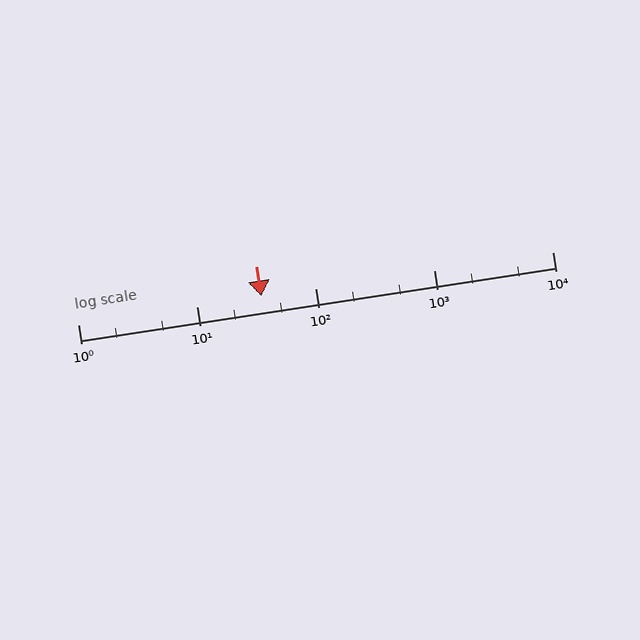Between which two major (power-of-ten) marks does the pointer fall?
The pointer is between 10 and 100.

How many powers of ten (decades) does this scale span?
The scale spans 4 decades, from 1 to 10000.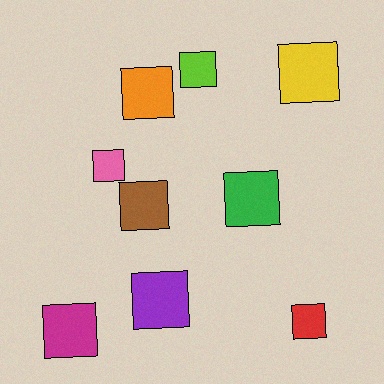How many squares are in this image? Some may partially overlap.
There are 9 squares.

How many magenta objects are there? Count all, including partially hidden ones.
There is 1 magenta object.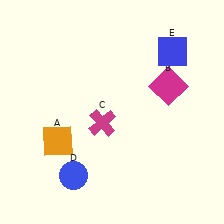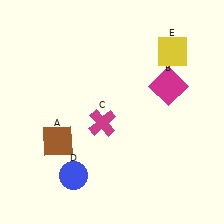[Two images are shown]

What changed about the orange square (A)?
In Image 1, A is orange. In Image 2, it changed to brown.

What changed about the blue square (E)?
In Image 1, E is blue. In Image 2, it changed to yellow.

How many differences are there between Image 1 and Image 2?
There are 2 differences between the two images.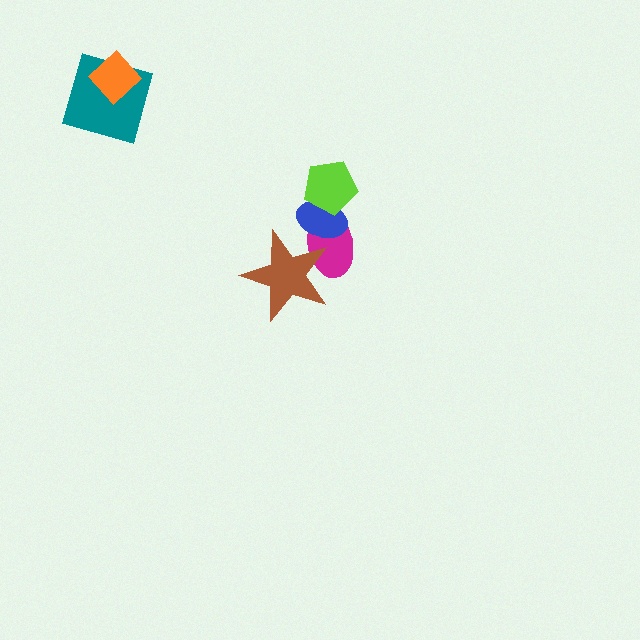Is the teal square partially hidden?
Yes, it is partially covered by another shape.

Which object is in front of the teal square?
The orange diamond is in front of the teal square.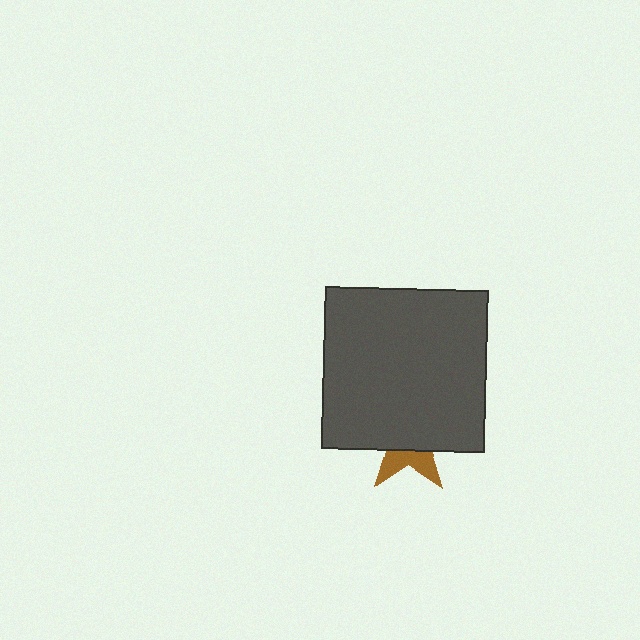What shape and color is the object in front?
The object in front is a dark gray square.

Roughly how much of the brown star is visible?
A small part of it is visible (roughly 32%).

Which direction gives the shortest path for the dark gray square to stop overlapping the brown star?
Moving up gives the shortest separation.